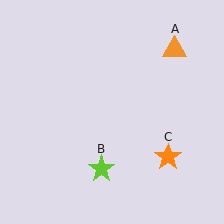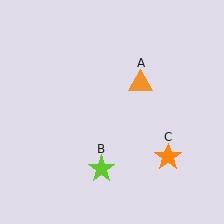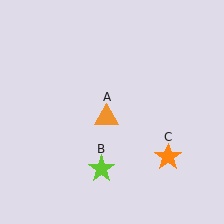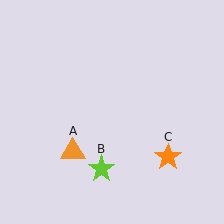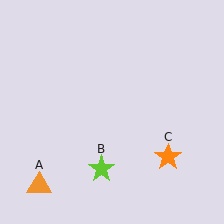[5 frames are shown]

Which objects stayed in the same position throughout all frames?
Lime star (object B) and orange star (object C) remained stationary.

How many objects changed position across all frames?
1 object changed position: orange triangle (object A).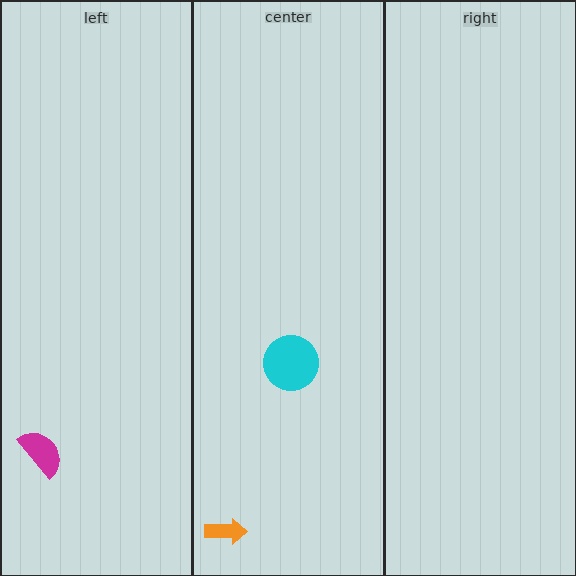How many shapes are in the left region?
1.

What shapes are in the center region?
The orange arrow, the cyan circle.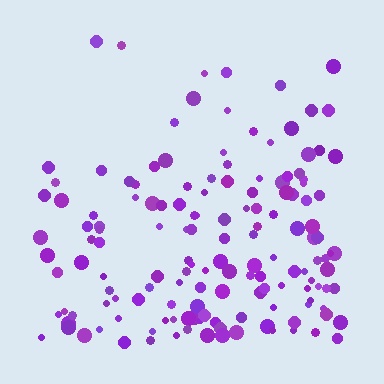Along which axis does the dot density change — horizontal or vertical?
Vertical.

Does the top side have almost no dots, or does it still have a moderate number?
Still a moderate number, just noticeably fewer than the bottom.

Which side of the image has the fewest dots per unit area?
The top.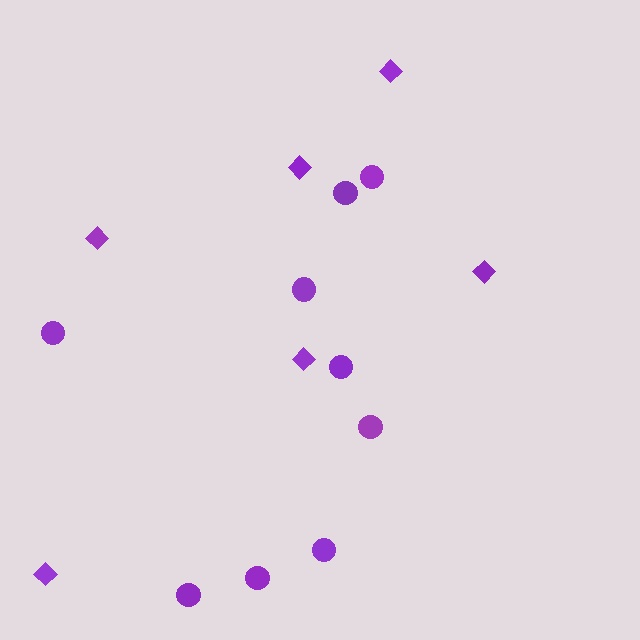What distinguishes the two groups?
There are 2 groups: one group of circles (9) and one group of diamonds (6).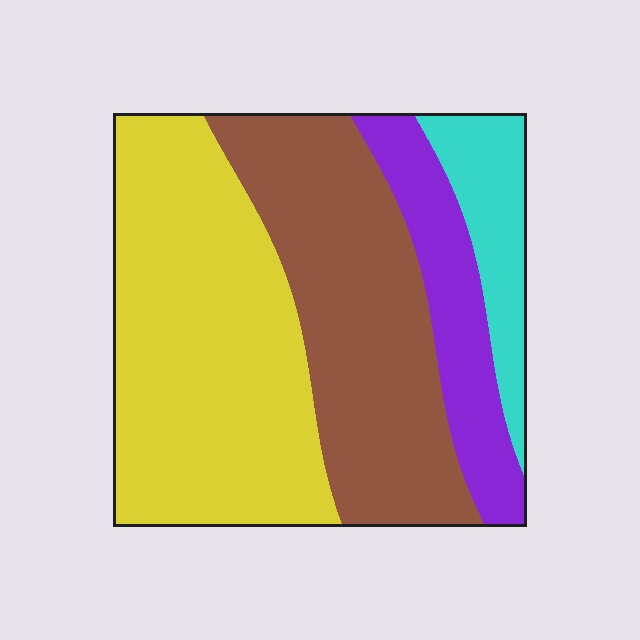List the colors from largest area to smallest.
From largest to smallest: yellow, brown, purple, cyan.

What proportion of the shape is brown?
Brown takes up between a sixth and a third of the shape.